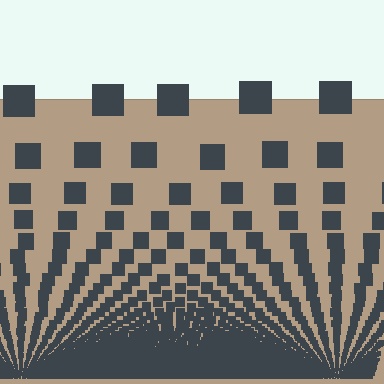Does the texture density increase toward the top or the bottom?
Density increases toward the bottom.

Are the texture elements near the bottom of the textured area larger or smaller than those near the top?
Smaller. The gradient is inverted — elements near the bottom are smaller and denser.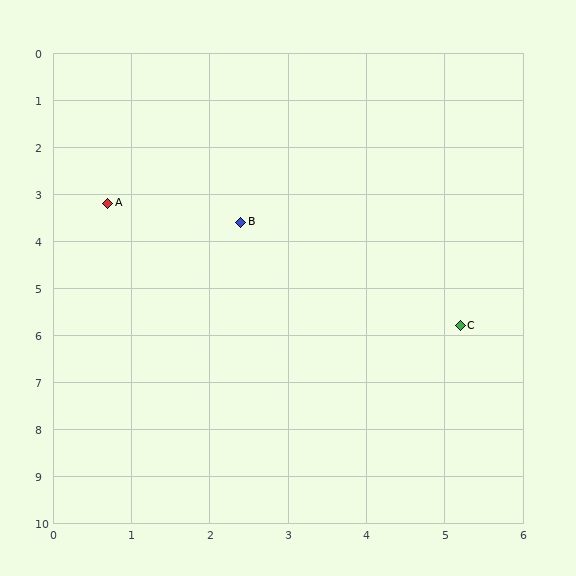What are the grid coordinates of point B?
Point B is at approximately (2.4, 3.6).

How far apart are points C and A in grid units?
Points C and A are about 5.2 grid units apart.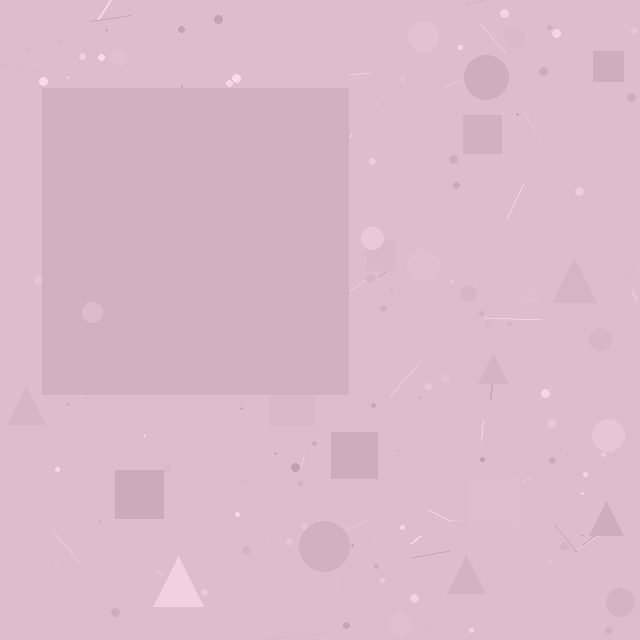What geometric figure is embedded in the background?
A square is embedded in the background.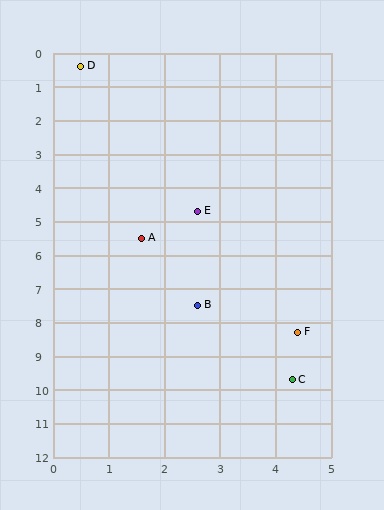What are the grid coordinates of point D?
Point D is at approximately (0.5, 0.4).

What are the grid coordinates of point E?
Point E is at approximately (2.6, 4.7).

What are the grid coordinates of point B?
Point B is at approximately (2.6, 7.5).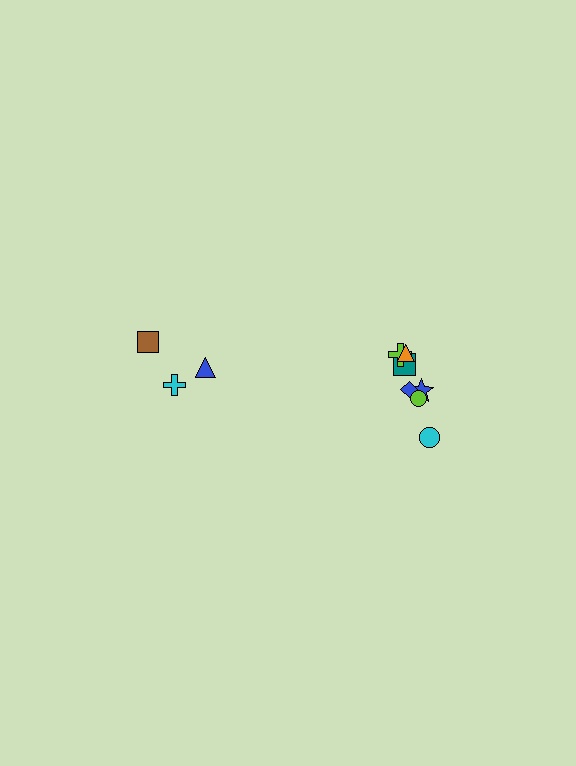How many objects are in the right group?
There are 7 objects.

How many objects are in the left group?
There are 3 objects.